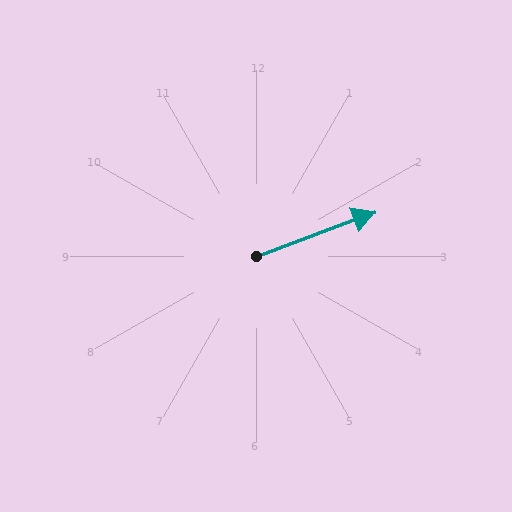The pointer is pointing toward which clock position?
Roughly 2 o'clock.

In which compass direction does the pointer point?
East.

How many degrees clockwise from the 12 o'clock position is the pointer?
Approximately 70 degrees.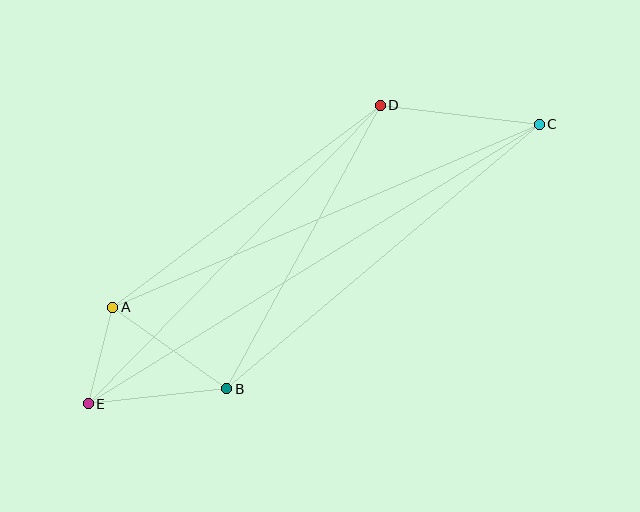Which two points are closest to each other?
Points A and E are closest to each other.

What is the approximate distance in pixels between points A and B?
The distance between A and B is approximately 140 pixels.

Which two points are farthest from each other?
Points C and E are farthest from each other.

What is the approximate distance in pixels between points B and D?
The distance between B and D is approximately 322 pixels.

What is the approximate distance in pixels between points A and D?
The distance between A and D is approximately 335 pixels.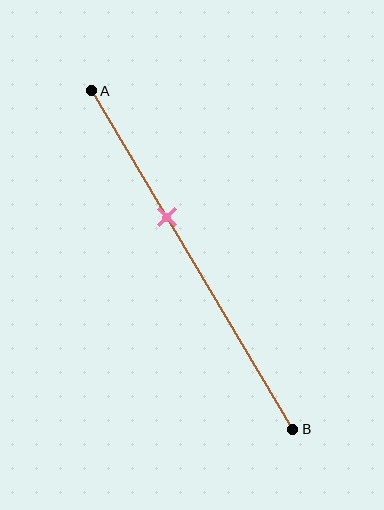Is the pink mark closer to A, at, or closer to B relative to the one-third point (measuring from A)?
The pink mark is closer to point B than the one-third point of segment AB.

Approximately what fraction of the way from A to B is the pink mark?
The pink mark is approximately 35% of the way from A to B.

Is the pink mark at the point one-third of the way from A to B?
No, the mark is at about 35% from A, not at the 33% one-third point.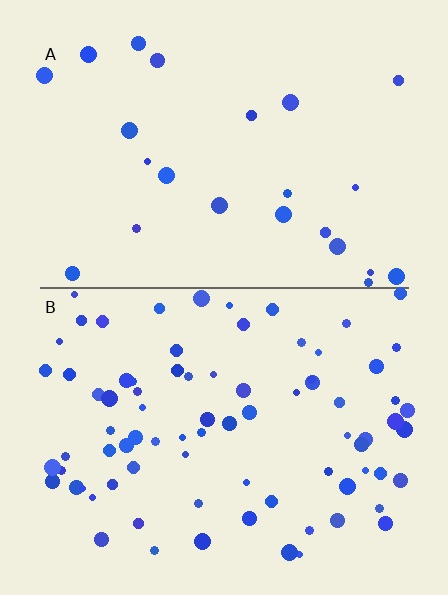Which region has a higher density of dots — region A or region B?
B (the bottom).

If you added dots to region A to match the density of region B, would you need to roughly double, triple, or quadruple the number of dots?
Approximately triple.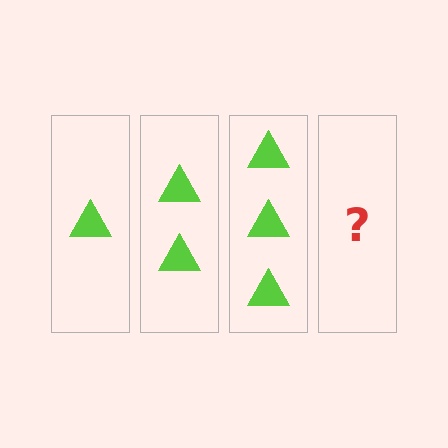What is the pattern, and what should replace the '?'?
The pattern is that each step adds one more triangle. The '?' should be 4 triangles.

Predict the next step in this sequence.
The next step is 4 triangles.